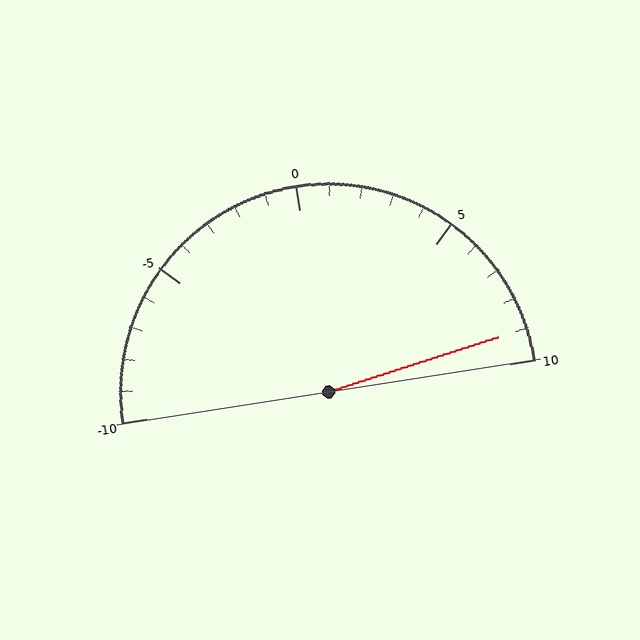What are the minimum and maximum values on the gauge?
The gauge ranges from -10 to 10.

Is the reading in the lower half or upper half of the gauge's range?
The reading is in the upper half of the range (-10 to 10).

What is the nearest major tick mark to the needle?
The nearest major tick mark is 10.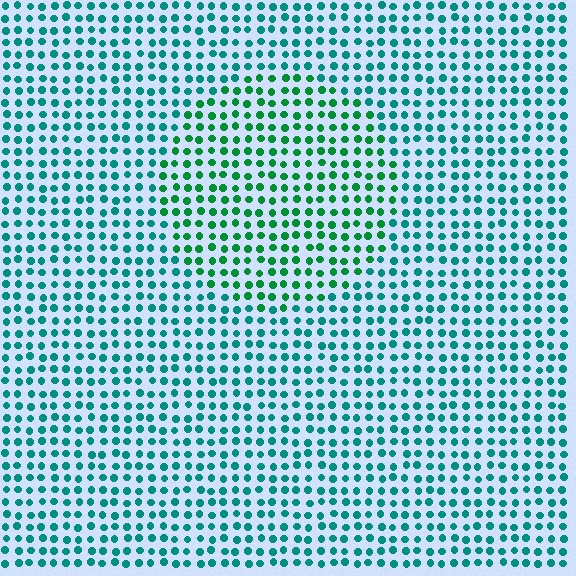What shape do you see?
I see a circle.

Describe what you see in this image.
The image is filled with small teal elements in a uniform arrangement. A circle-shaped region is visible where the elements are tinted to a slightly different hue, forming a subtle color boundary.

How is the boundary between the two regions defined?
The boundary is defined purely by a slight shift in hue (about 32 degrees). Spacing, size, and orientation are identical on both sides.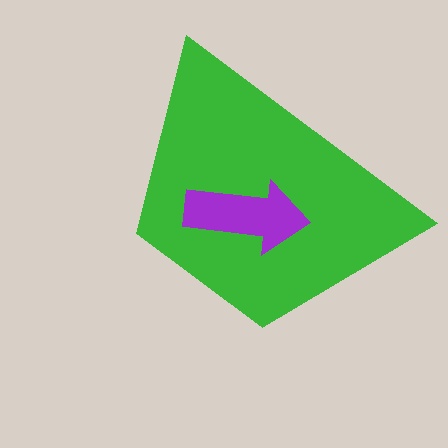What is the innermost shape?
The purple arrow.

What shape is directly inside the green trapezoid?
The purple arrow.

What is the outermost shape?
The green trapezoid.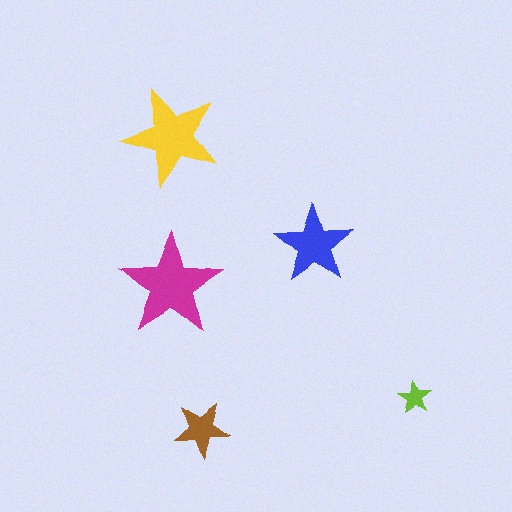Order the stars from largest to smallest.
the magenta one, the yellow one, the blue one, the brown one, the lime one.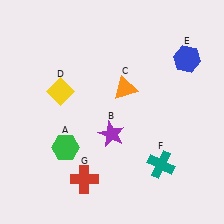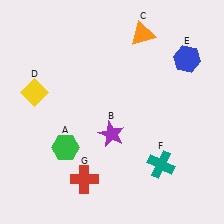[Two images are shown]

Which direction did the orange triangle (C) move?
The orange triangle (C) moved up.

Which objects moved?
The objects that moved are: the orange triangle (C), the yellow diamond (D).